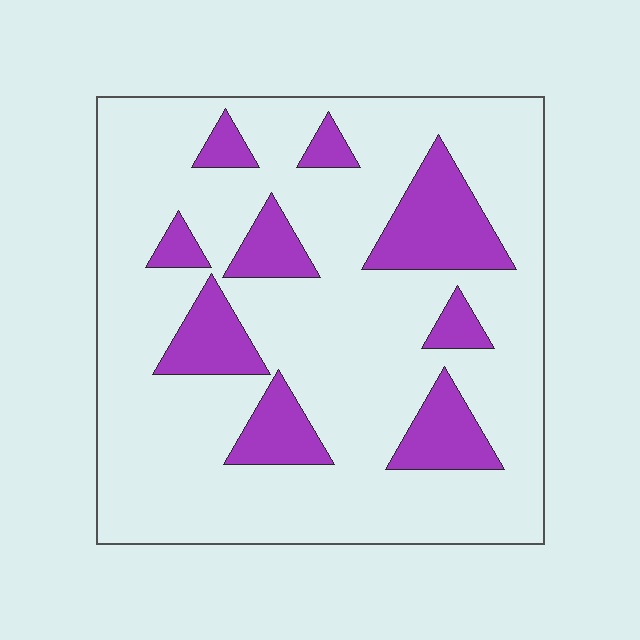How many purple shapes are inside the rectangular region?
9.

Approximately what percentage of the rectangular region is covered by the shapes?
Approximately 20%.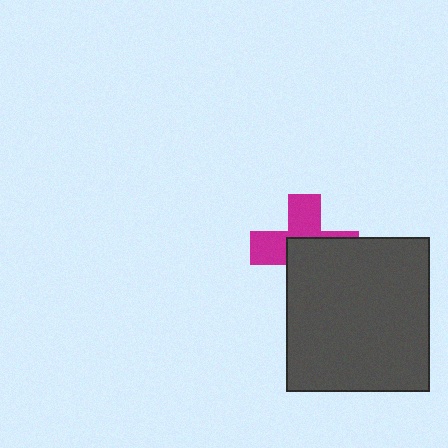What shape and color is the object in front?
The object in front is a dark gray rectangle.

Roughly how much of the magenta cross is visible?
About half of it is visible (roughly 47%).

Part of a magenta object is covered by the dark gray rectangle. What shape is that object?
It is a cross.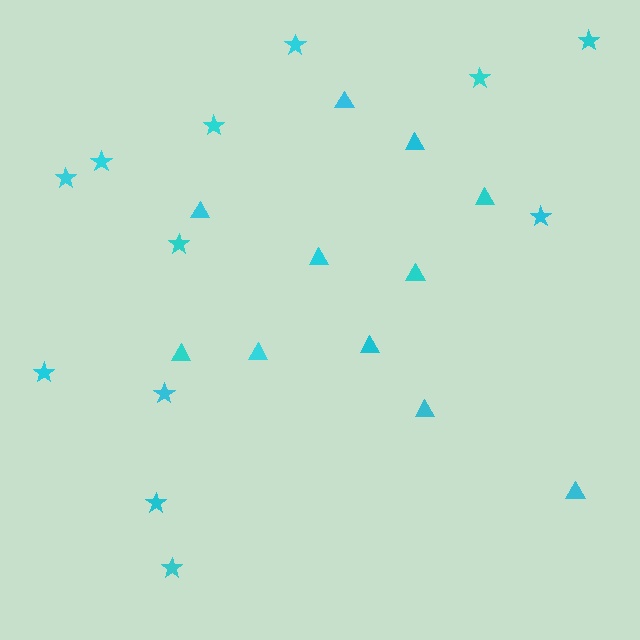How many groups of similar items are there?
There are 2 groups: one group of stars (12) and one group of triangles (11).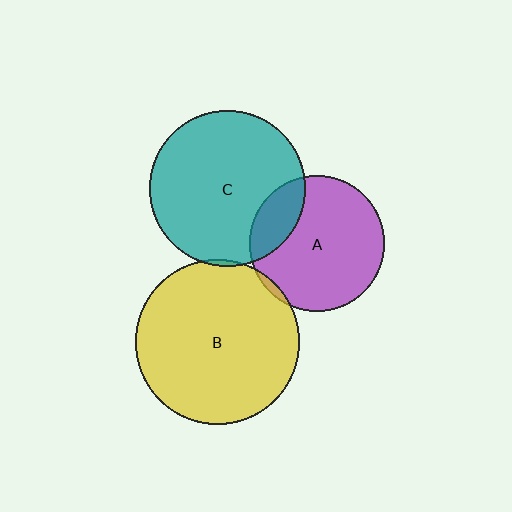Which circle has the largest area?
Circle B (yellow).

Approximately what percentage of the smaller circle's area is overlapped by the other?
Approximately 20%.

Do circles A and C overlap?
Yes.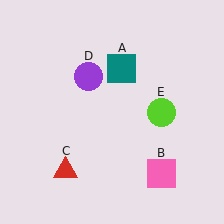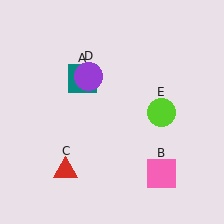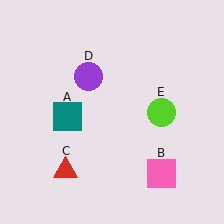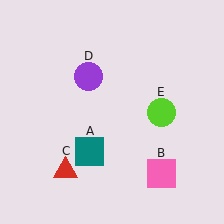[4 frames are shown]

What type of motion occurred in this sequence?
The teal square (object A) rotated counterclockwise around the center of the scene.